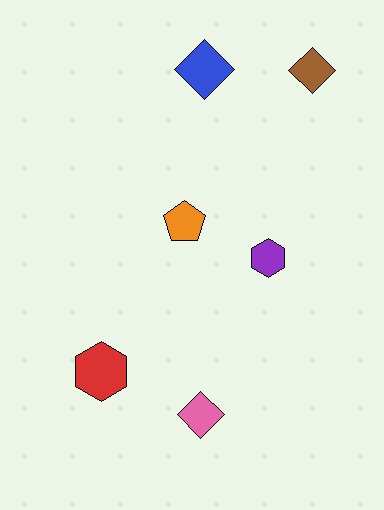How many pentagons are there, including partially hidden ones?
There is 1 pentagon.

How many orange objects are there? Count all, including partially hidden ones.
There is 1 orange object.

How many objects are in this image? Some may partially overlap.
There are 6 objects.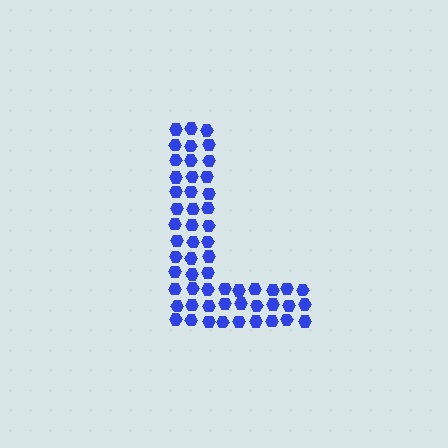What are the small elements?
The small elements are hexagons.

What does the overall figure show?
The overall figure shows the letter L.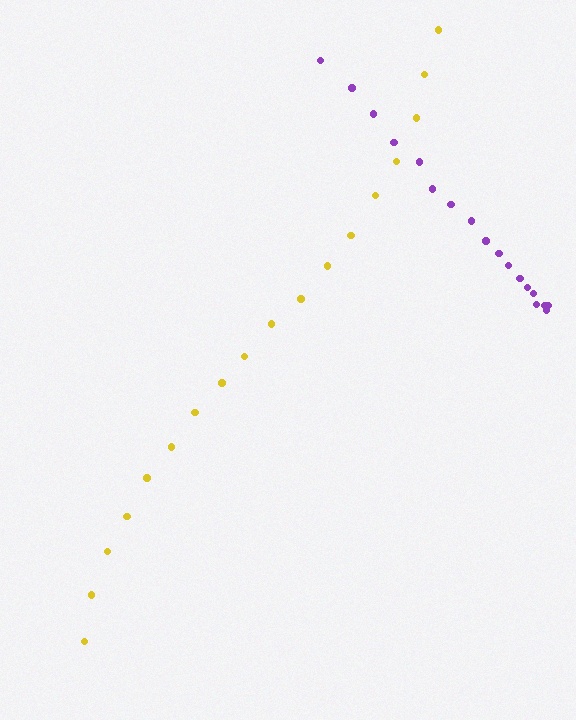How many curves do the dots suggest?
There are 2 distinct paths.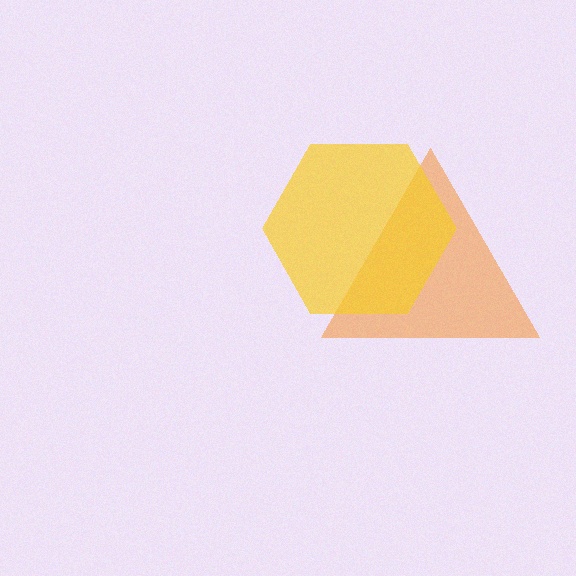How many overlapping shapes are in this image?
There are 2 overlapping shapes in the image.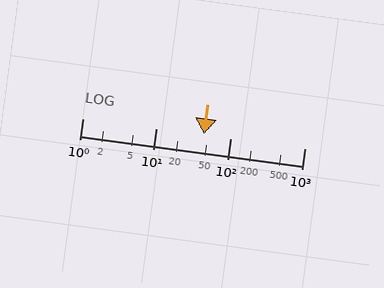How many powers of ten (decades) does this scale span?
The scale spans 3 decades, from 1 to 1000.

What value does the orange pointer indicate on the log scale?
The pointer indicates approximately 44.